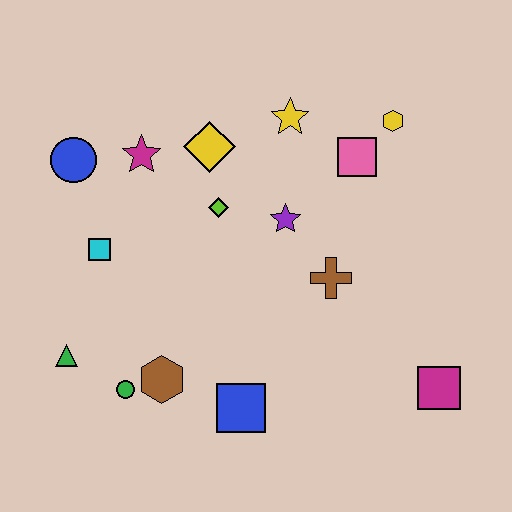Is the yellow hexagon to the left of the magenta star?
No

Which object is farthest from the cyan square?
The magenta square is farthest from the cyan square.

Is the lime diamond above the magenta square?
Yes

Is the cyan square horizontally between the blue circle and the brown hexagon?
Yes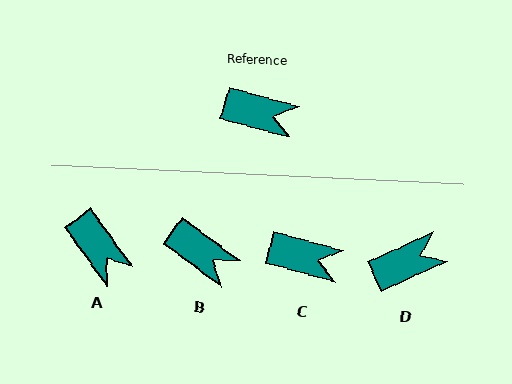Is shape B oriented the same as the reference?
No, it is off by about 21 degrees.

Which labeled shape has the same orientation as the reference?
C.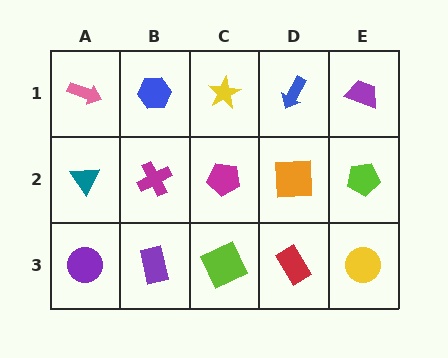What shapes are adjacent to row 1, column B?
A magenta cross (row 2, column B), a pink arrow (row 1, column A), a yellow star (row 1, column C).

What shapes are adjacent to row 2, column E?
A purple trapezoid (row 1, column E), a yellow circle (row 3, column E), an orange square (row 2, column D).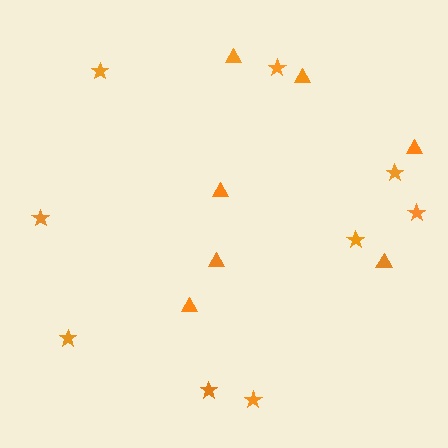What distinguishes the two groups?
There are 2 groups: one group of triangles (7) and one group of stars (9).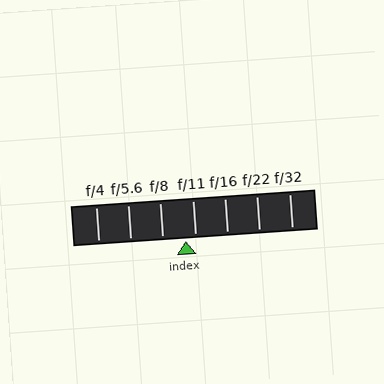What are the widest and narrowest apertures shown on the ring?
The widest aperture shown is f/4 and the narrowest is f/32.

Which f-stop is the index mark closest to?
The index mark is closest to f/11.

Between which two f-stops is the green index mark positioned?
The index mark is between f/8 and f/11.